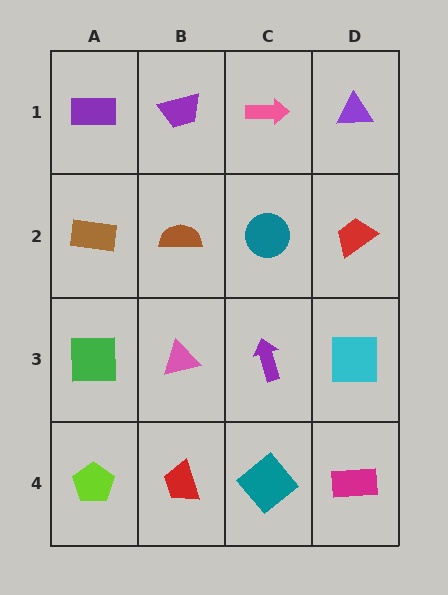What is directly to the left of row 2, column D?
A teal circle.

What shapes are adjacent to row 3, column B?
A brown semicircle (row 2, column B), a red trapezoid (row 4, column B), a green square (row 3, column A), a purple arrow (row 3, column C).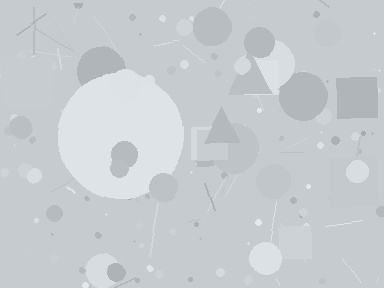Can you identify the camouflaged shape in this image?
The camouflaged shape is a circle.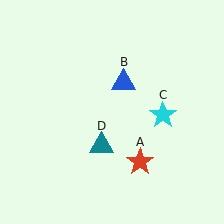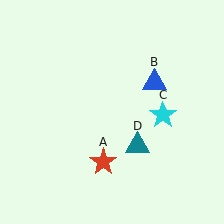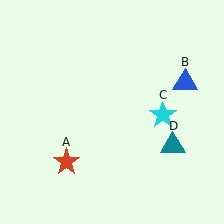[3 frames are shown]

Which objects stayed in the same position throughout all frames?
Cyan star (object C) remained stationary.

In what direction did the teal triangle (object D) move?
The teal triangle (object D) moved right.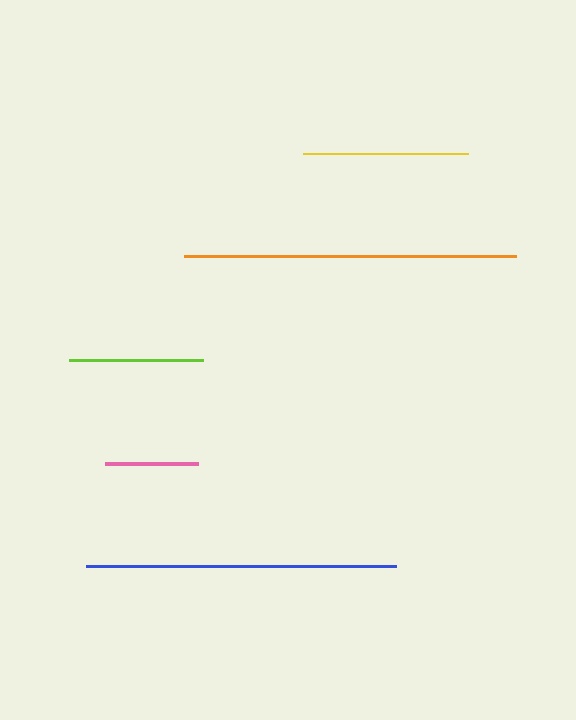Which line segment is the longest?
The orange line is the longest at approximately 332 pixels.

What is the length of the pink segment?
The pink segment is approximately 93 pixels long.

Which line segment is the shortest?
The pink line is the shortest at approximately 93 pixels.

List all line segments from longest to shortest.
From longest to shortest: orange, blue, yellow, lime, pink.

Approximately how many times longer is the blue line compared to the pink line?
The blue line is approximately 3.3 times the length of the pink line.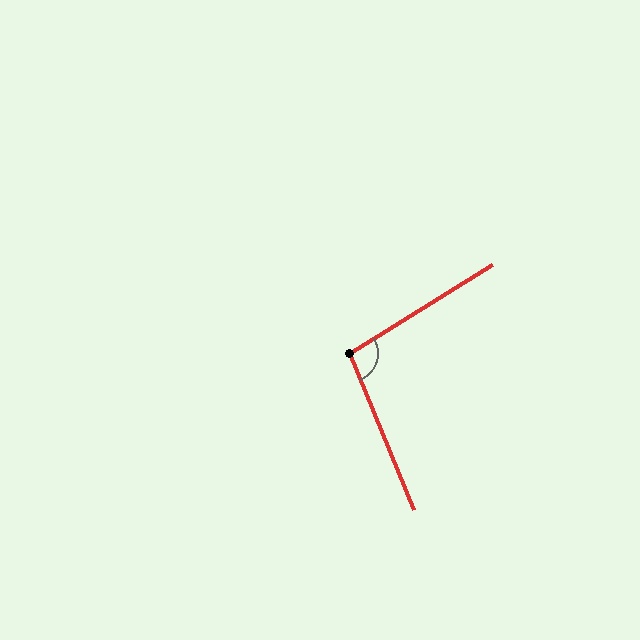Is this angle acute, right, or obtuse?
It is obtuse.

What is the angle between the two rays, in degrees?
Approximately 99 degrees.